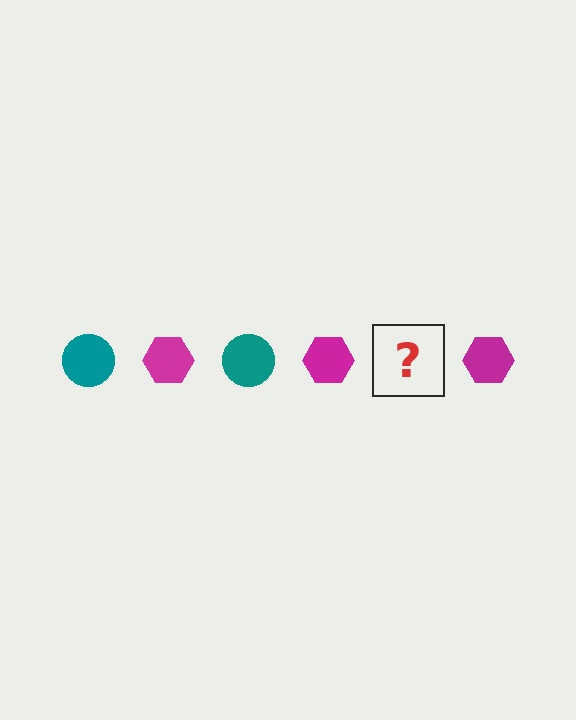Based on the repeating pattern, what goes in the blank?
The blank should be a teal circle.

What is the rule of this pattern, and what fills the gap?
The rule is that the pattern alternates between teal circle and magenta hexagon. The gap should be filled with a teal circle.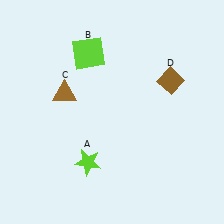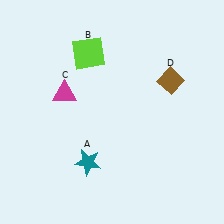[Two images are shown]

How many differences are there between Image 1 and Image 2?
There are 2 differences between the two images.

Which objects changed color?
A changed from lime to teal. C changed from brown to magenta.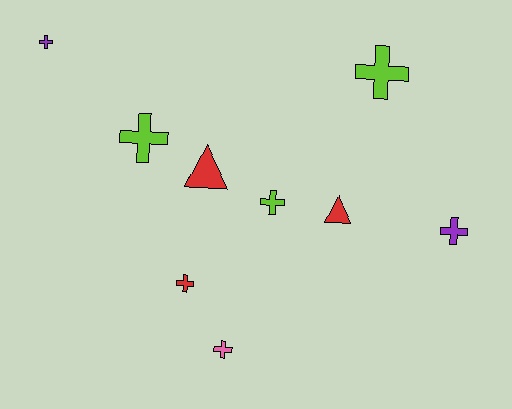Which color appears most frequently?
Lime, with 3 objects.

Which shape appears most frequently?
Cross, with 7 objects.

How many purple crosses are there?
There are 2 purple crosses.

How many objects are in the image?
There are 9 objects.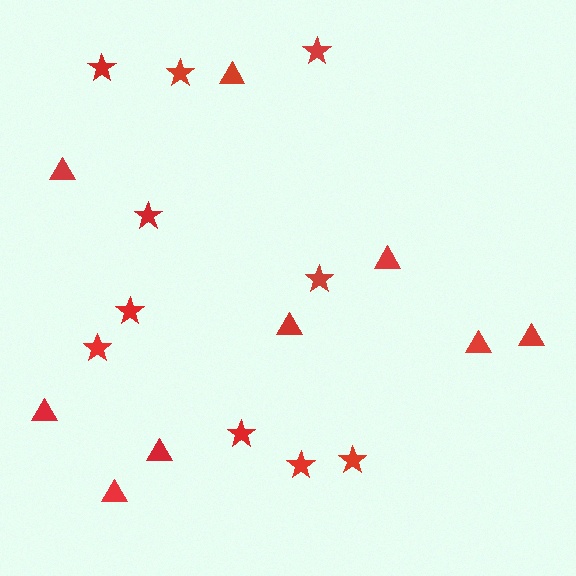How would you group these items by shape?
There are 2 groups: one group of stars (10) and one group of triangles (9).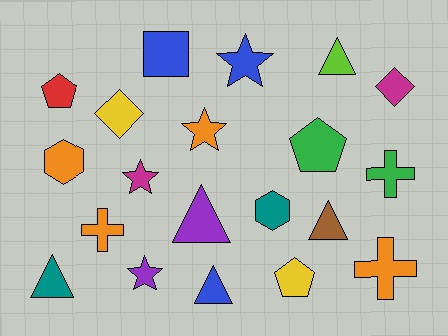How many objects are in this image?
There are 20 objects.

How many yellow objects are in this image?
There are 2 yellow objects.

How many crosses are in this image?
There are 3 crosses.